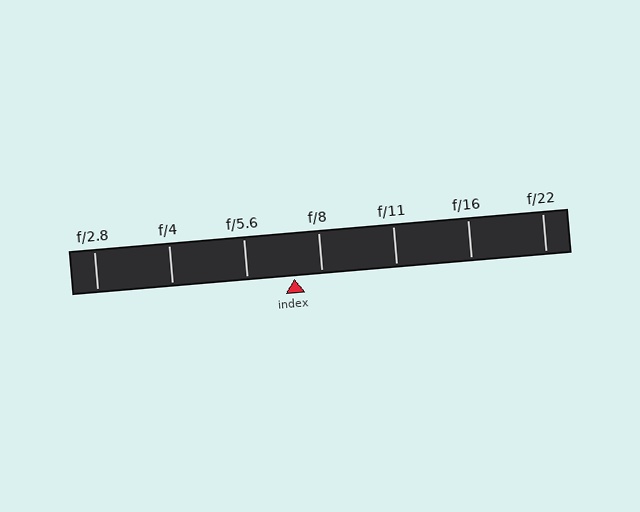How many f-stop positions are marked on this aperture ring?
There are 7 f-stop positions marked.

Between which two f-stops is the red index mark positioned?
The index mark is between f/5.6 and f/8.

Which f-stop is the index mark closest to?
The index mark is closest to f/8.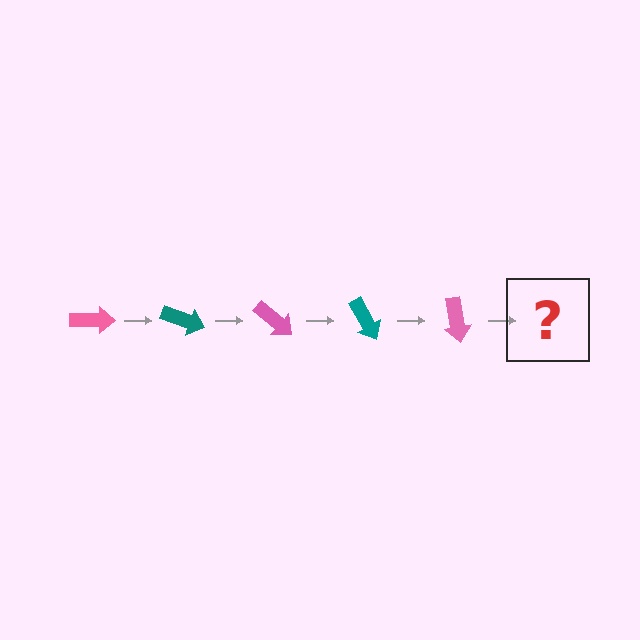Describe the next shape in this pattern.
It should be a teal arrow, rotated 100 degrees from the start.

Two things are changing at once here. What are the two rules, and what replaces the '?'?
The two rules are that it rotates 20 degrees each step and the color cycles through pink and teal. The '?' should be a teal arrow, rotated 100 degrees from the start.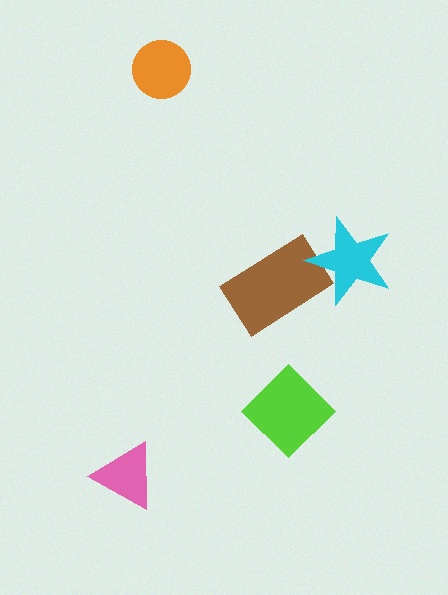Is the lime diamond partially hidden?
No, no other shape covers it.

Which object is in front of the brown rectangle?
The cyan star is in front of the brown rectangle.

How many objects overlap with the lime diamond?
0 objects overlap with the lime diamond.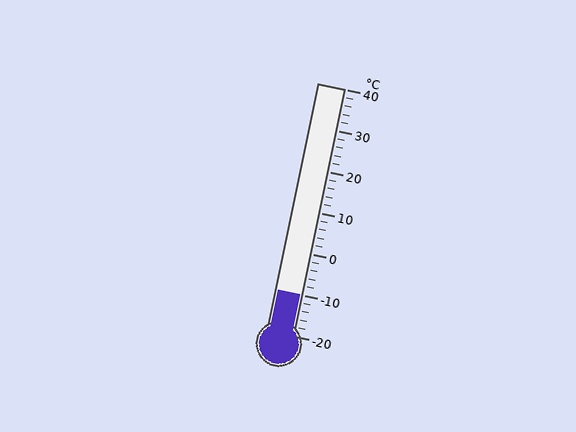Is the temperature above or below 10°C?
The temperature is below 10°C.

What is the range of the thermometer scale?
The thermometer scale ranges from -20°C to 40°C.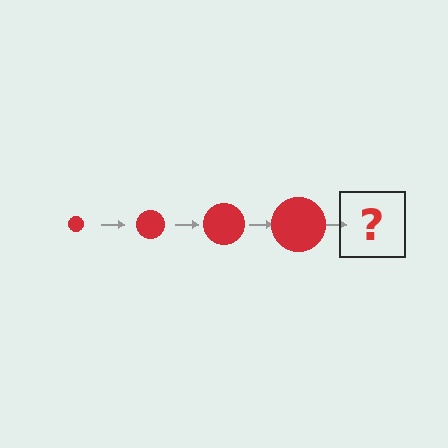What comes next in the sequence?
The next element should be a red circle, larger than the previous one.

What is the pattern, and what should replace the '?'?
The pattern is that the circle gets progressively larger each step. The '?' should be a red circle, larger than the previous one.